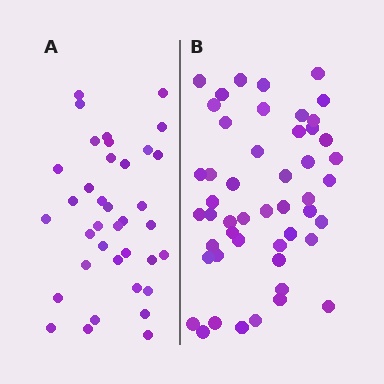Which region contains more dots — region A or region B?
Region B (the right region) has more dots.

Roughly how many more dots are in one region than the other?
Region B has roughly 12 or so more dots than region A.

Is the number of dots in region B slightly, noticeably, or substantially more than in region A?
Region B has noticeably more, but not dramatically so. The ratio is roughly 1.3 to 1.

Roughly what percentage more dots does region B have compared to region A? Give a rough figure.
About 30% more.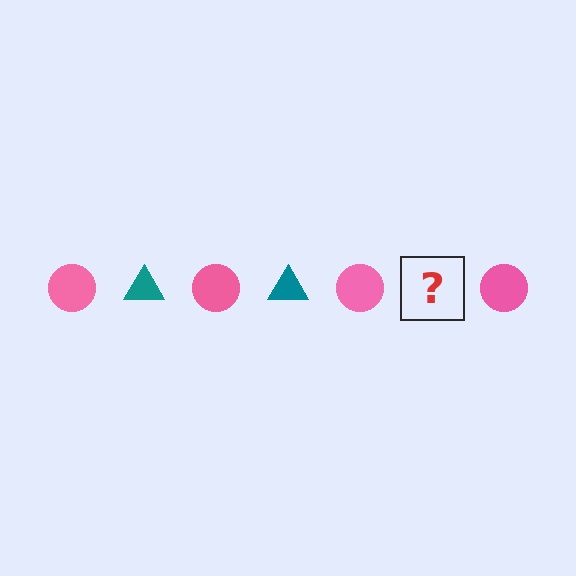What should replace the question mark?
The question mark should be replaced with a teal triangle.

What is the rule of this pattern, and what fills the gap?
The rule is that the pattern alternates between pink circle and teal triangle. The gap should be filled with a teal triangle.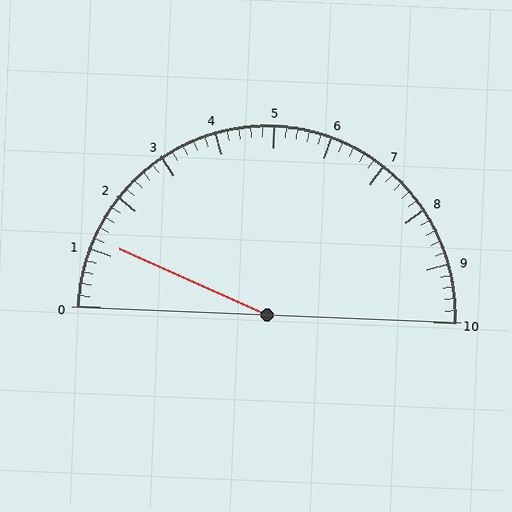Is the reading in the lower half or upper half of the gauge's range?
The reading is in the lower half of the range (0 to 10).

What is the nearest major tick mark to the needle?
The nearest major tick mark is 1.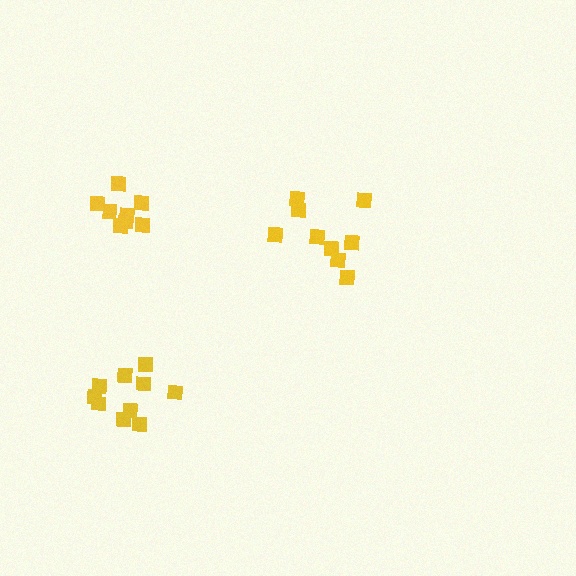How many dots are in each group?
Group 1: 9 dots, Group 2: 10 dots, Group 3: 8 dots (27 total).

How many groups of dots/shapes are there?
There are 3 groups.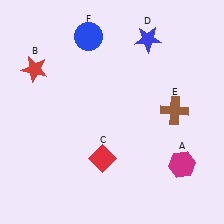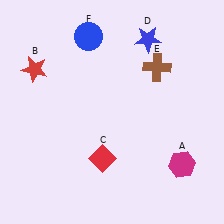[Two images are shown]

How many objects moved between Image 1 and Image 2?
1 object moved between the two images.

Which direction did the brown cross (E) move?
The brown cross (E) moved up.